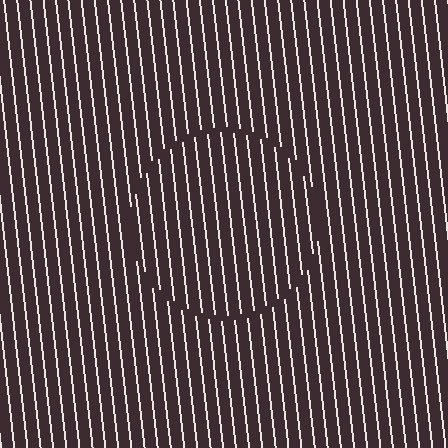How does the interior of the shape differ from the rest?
The interior of the shape contains the same grating, shifted by half a period — the contour is defined by the phase discontinuity where line-ends from the inner and outer gratings abut.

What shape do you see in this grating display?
An illusory circle. The interior of the shape contains the same grating, shifted by half a period — the contour is defined by the phase discontinuity where line-ends from the inner and outer gratings abut.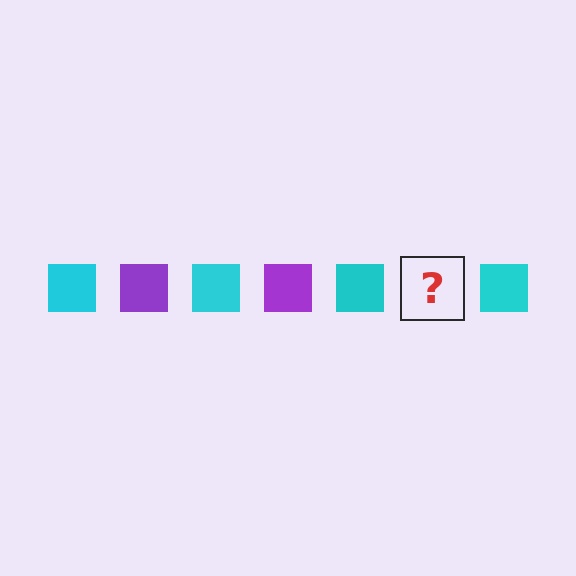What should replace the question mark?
The question mark should be replaced with a purple square.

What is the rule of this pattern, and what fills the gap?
The rule is that the pattern cycles through cyan, purple squares. The gap should be filled with a purple square.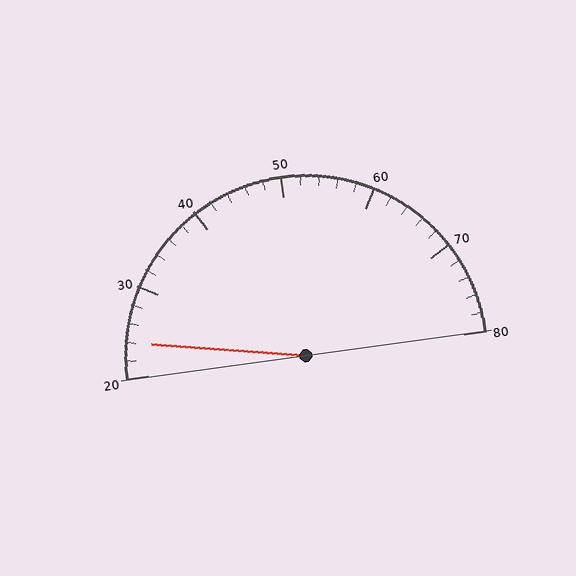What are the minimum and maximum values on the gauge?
The gauge ranges from 20 to 80.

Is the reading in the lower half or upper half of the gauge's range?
The reading is in the lower half of the range (20 to 80).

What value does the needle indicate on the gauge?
The needle indicates approximately 24.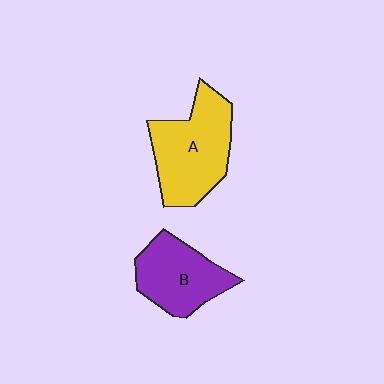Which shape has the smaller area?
Shape B (purple).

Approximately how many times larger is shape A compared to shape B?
Approximately 1.3 times.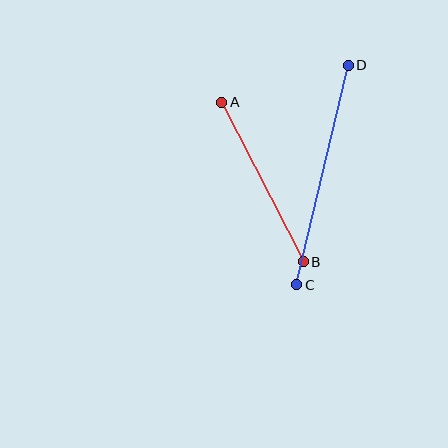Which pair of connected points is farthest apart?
Points C and D are farthest apart.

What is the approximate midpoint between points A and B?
The midpoint is at approximately (262, 182) pixels.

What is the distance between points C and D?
The distance is approximately 225 pixels.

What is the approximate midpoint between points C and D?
The midpoint is at approximately (323, 175) pixels.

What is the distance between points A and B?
The distance is approximately 179 pixels.